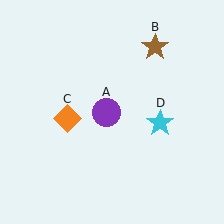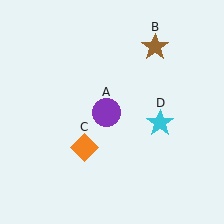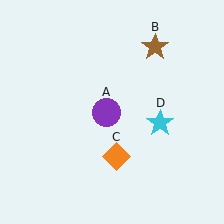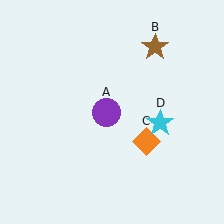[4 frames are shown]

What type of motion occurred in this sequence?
The orange diamond (object C) rotated counterclockwise around the center of the scene.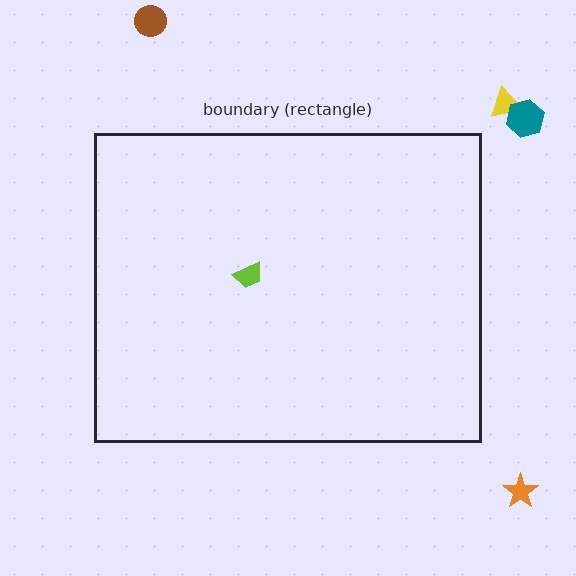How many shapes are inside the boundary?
1 inside, 4 outside.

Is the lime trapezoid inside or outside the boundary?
Inside.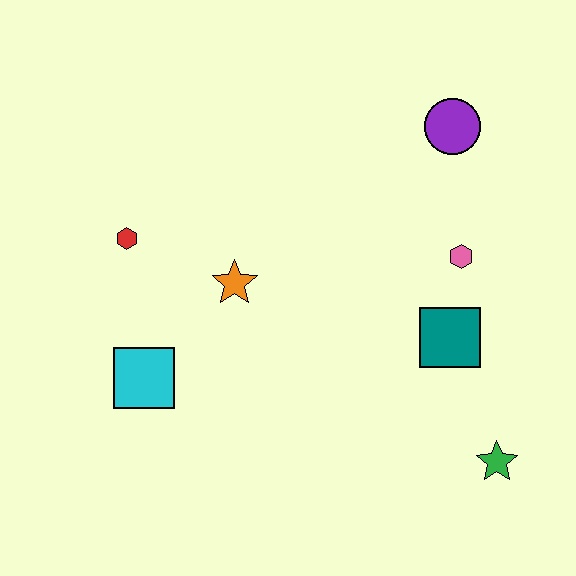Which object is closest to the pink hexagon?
The teal square is closest to the pink hexagon.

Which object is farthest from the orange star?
The green star is farthest from the orange star.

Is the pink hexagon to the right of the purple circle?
Yes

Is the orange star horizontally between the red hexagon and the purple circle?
Yes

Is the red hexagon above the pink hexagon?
Yes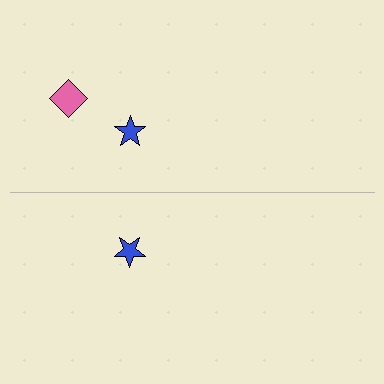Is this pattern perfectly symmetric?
No, the pattern is not perfectly symmetric. A pink diamond is missing from the bottom side.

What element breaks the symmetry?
A pink diamond is missing from the bottom side.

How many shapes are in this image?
There are 3 shapes in this image.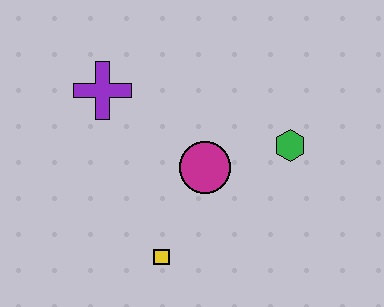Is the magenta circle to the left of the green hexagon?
Yes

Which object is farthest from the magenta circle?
The purple cross is farthest from the magenta circle.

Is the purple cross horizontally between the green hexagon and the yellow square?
No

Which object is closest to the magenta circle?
The green hexagon is closest to the magenta circle.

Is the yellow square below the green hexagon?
Yes